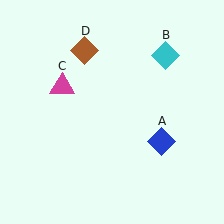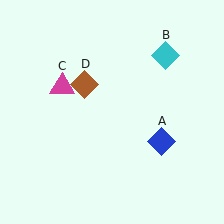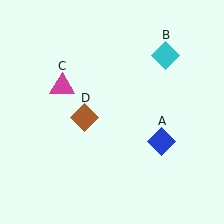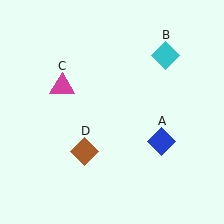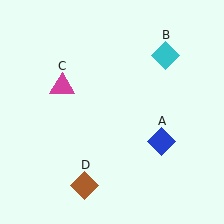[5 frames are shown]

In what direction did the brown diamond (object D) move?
The brown diamond (object D) moved down.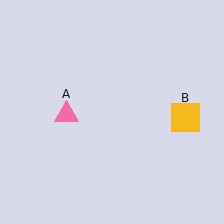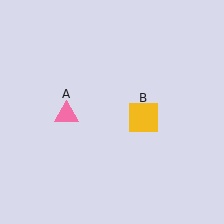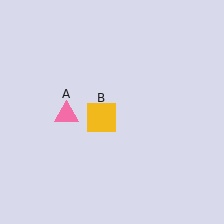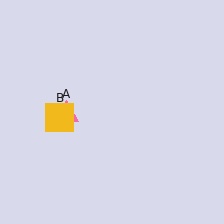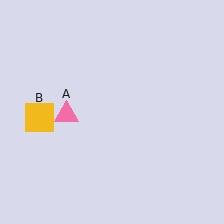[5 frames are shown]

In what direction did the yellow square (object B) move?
The yellow square (object B) moved left.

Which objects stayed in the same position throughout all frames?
Pink triangle (object A) remained stationary.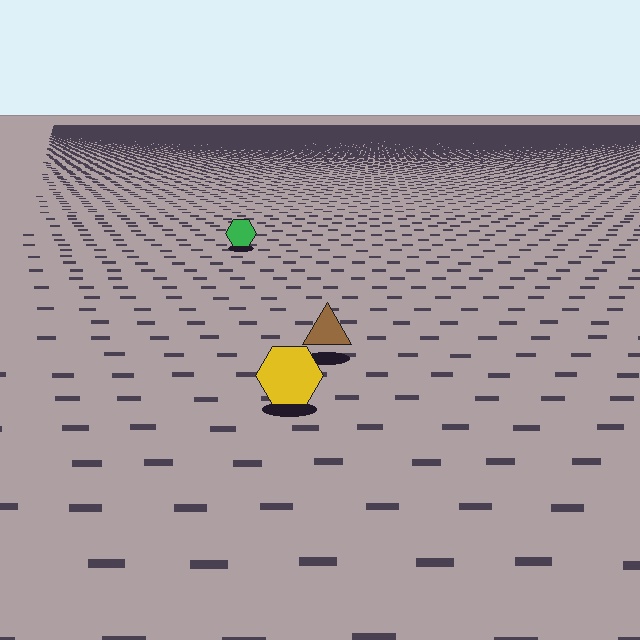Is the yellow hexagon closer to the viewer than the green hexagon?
Yes. The yellow hexagon is closer — you can tell from the texture gradient: the ground texture is coarser near it.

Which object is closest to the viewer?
The yellow hexagon is closest. The texture marks near it are larger and more spread out.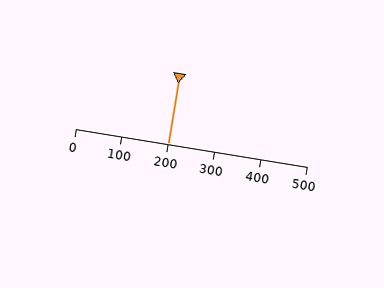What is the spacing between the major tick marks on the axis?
The major ticks are spaced 100 apart.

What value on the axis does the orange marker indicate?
The marker indicates approximately 200.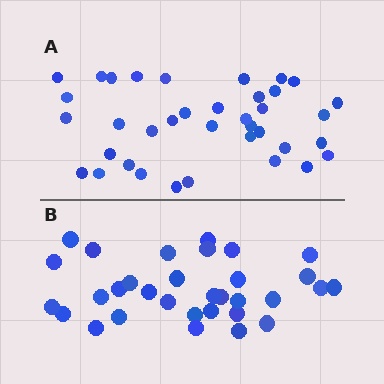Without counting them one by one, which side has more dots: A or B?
Region A (the top region) has more dots.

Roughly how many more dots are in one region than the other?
Region A has about 5 more dots than region B.